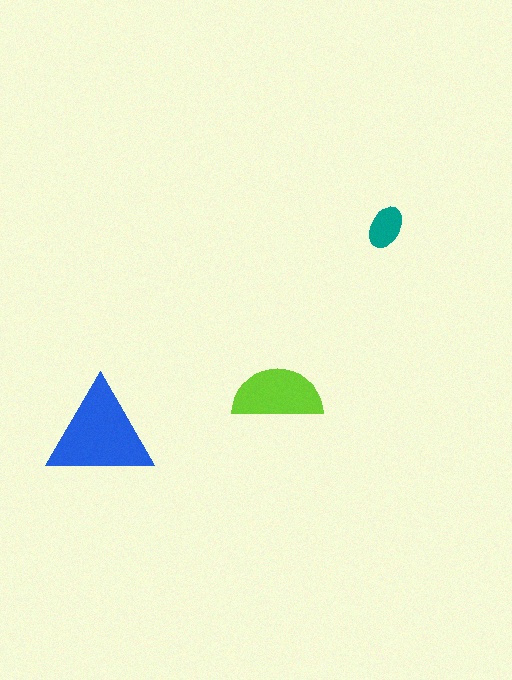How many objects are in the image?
There are 3 objects in the image.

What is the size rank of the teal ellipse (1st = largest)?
3rd.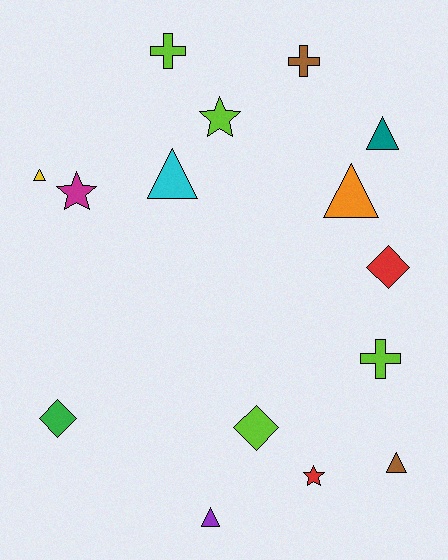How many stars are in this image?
There are 3 stars.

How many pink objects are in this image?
There are no pink objects.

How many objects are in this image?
There are 15 objects.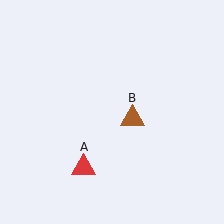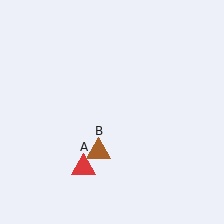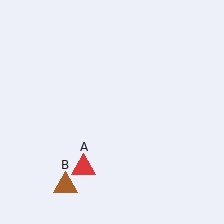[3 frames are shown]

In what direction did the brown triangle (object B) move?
The brown triangle (object B) moved down and to the left.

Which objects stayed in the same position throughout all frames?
Red triangle (object A) remained stationary.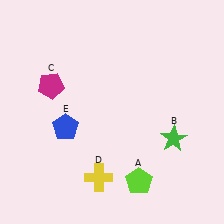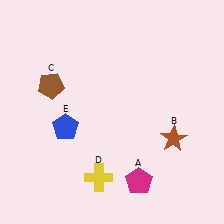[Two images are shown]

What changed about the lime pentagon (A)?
In Image 1, A is lime. In Image 2, it changed to magenta.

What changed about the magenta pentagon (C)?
In Image 1, C is magenta. In Image 2, it changed to brown.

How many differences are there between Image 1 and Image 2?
There are 3 differences between the two images.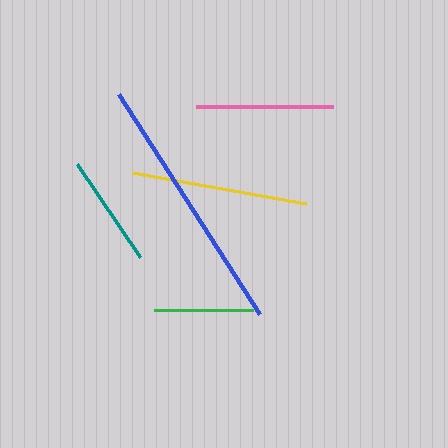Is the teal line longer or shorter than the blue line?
The blue line is longer than the teal line.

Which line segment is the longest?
The blue line is the longest at approximately 262 pixels.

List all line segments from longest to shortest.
From longest to shortest: blue, yellow, pink, teal, green.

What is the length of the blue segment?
The blue segment is approximately 262 pixels long.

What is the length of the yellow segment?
The yellow segment is approximately 177 pixels long.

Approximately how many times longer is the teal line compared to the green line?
The teal line is approximately 1.1 times the length of the green line.